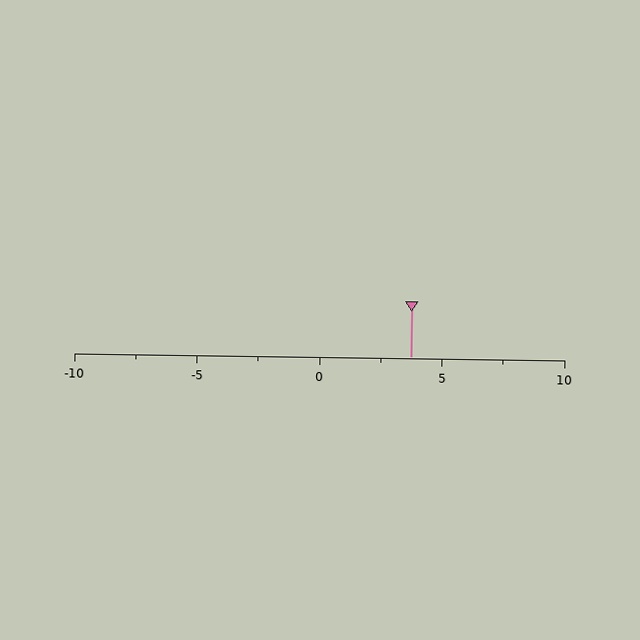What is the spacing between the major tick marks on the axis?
The major ticks are spaced 5 apart.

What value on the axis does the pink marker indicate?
The marker indicates approximately 3.8.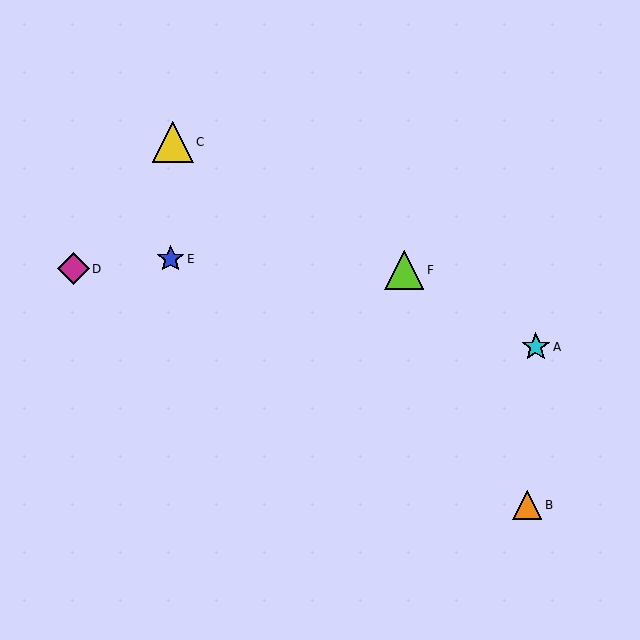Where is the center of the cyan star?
The center of the cyan star is at (536, 347).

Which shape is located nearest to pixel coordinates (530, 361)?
The cyan star (labeled A) at (536, 347) is nearest to that location.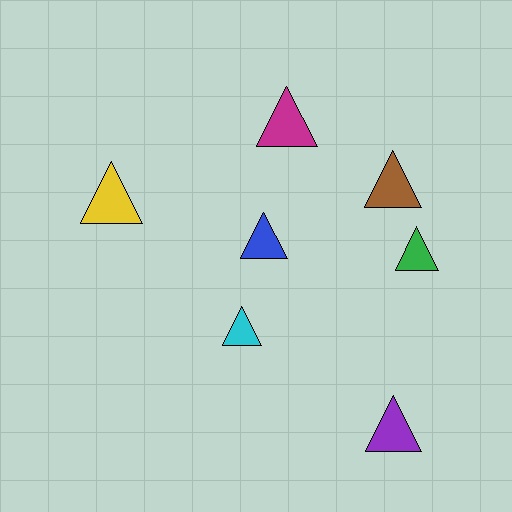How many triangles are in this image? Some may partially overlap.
There are 7 triangles.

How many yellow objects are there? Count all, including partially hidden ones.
There is 1 yellow object.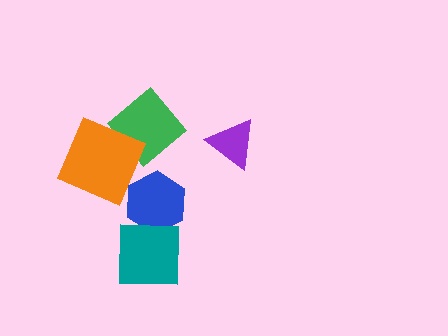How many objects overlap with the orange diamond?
2 objects overlap with the orange diamond.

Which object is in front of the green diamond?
The orange diamond is in front of the green diamond.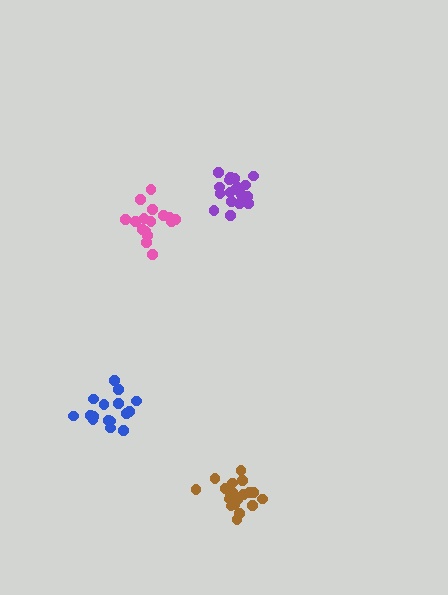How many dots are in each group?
Group 1: 16 dots, Group 2: 16 dots, Group 3: 18 dots, Group 4: 19 dots (69 total).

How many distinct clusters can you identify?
There are 4 distinct clusters.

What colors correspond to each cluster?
The clusters are colored: pink, blue, purple, brown.